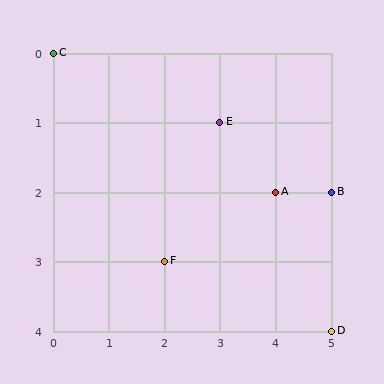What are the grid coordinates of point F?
Point F is at grid coordinates (2, 3).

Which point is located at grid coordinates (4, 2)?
Point A is at (4, 2).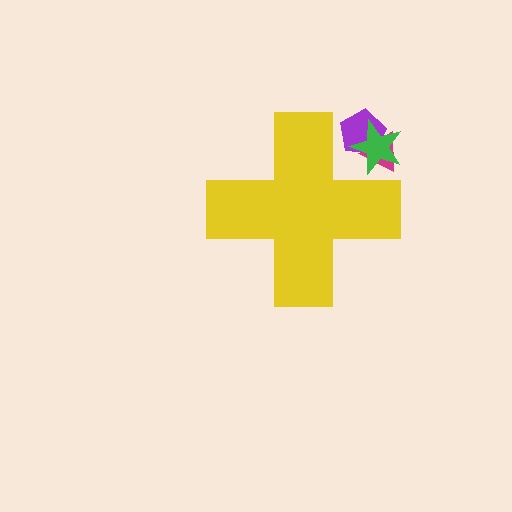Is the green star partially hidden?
Yes, the green star is partially hidden behind the yellow cross.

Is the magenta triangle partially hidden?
Yes, the magenta triangle is partially hidden behind the yellow cross.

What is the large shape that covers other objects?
A yellow cross.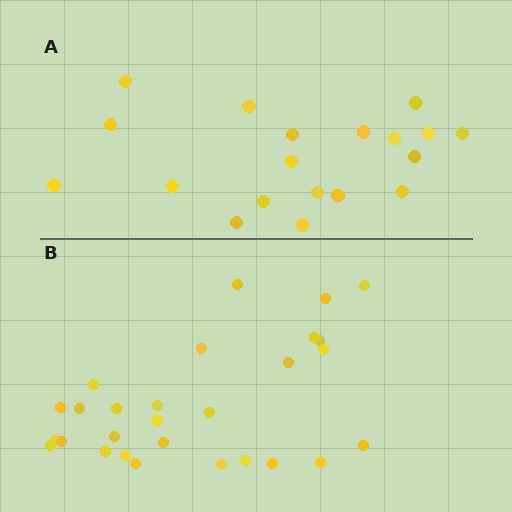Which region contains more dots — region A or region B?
Region B (the bottom region) has more dots.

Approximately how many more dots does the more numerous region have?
Region B has roughly 8 or so more dots than region A.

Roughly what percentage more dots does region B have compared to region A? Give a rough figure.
About 45% more.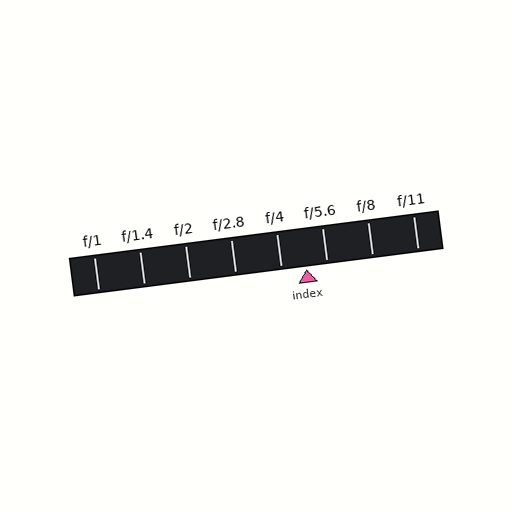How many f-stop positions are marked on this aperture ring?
There are 8 f-stop positions marked.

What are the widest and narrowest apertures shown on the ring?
The widest aperture shown is f/1 and the narrowest is f/11.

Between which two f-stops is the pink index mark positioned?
The index mark is between f/4 and f/5.6.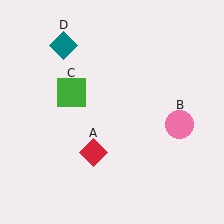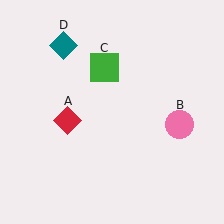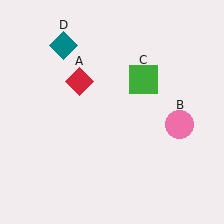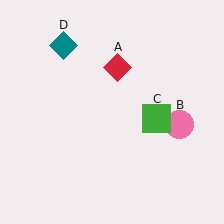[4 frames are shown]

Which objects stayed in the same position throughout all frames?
Pink circle (object B) and teal diamond (object D) remained stationary.